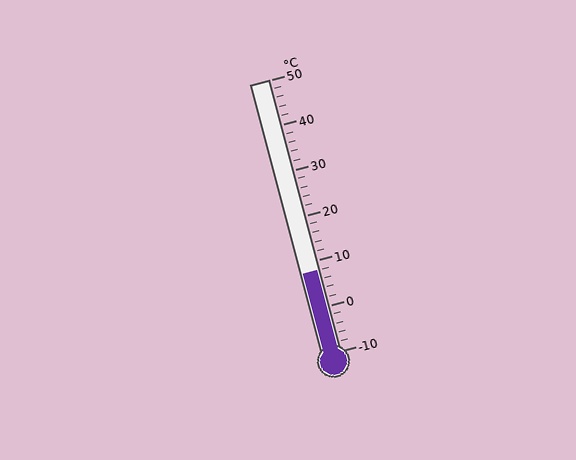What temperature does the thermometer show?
The thermometer shows approximately 8°C.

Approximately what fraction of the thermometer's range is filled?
The thermometer is filled to approximately 30% of its range.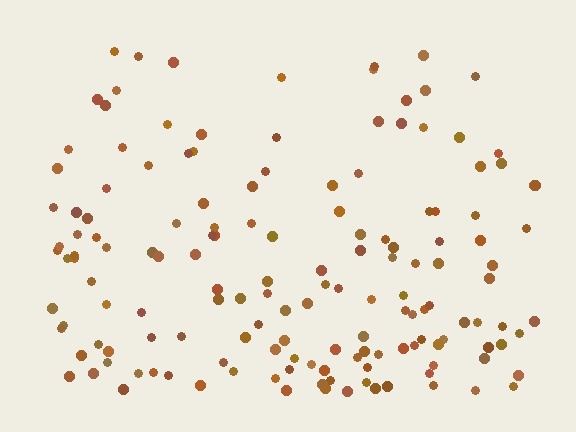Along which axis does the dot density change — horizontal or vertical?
Vertical.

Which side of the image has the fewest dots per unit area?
The top.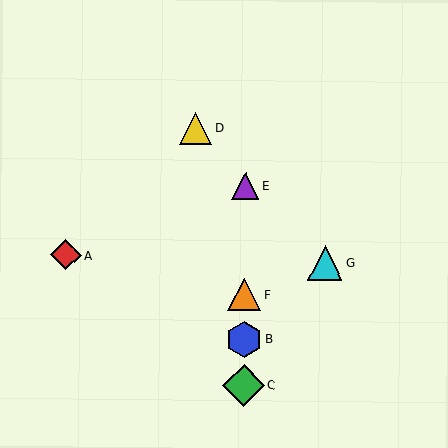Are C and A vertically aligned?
No, C is at x≈244 and A is at x≈66.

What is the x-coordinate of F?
Object F is at x≈244.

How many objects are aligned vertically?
4 objects (B, C, E, F) are aligned vertically.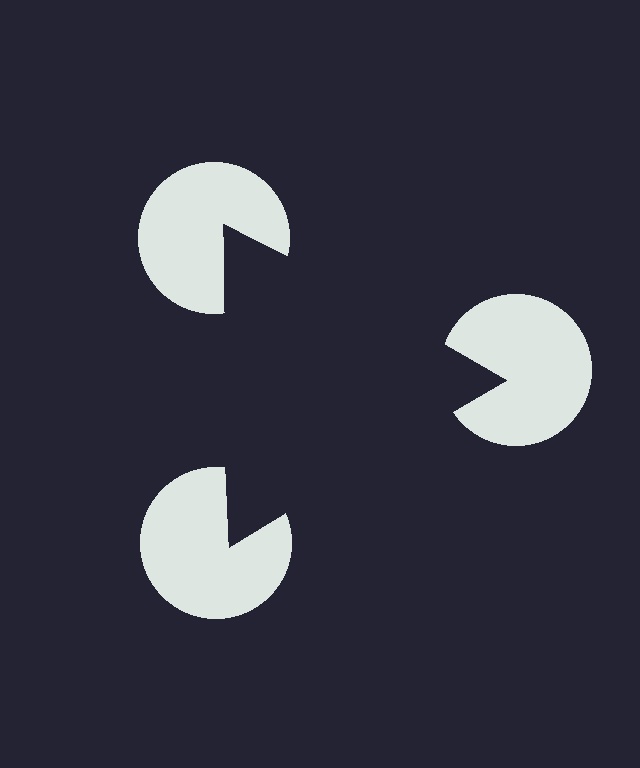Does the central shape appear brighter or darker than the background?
It typically appears slightly darker than the background, even though no actual brightness change is drawn.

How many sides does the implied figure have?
3 sides.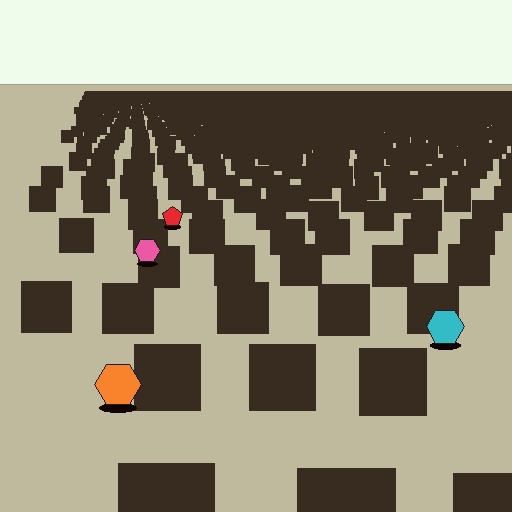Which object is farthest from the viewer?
The red pentagon is farthest from the viewer. It appears smaller and the ground texture around it is denser.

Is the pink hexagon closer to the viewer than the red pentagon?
Yes. The pink hexagon is closer — you can tell from the texture gradient: the ground texture is coarser near it.